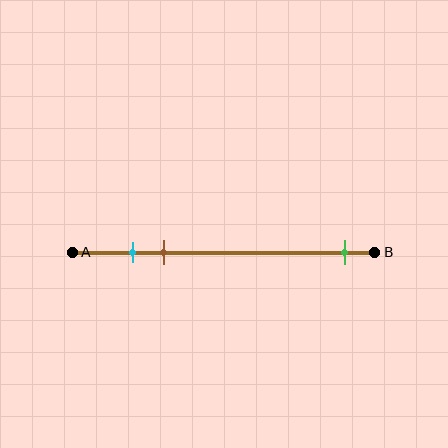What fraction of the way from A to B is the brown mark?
The brown mark is approximately 30% (0.3) of the way from A to B.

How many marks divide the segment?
There are 3 marks dividing the segment.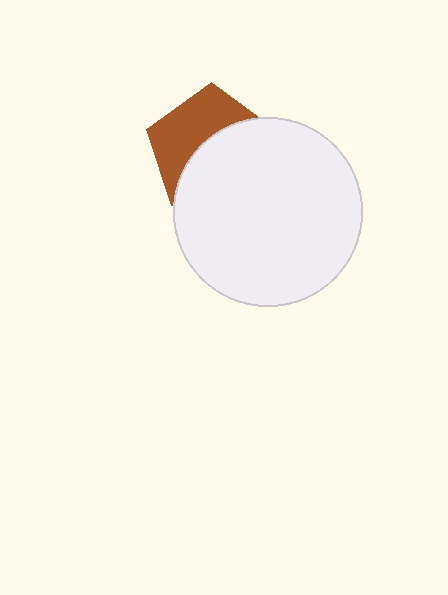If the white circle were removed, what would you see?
You would see the complete brown pentagon.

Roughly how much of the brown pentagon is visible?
A small part of it is visible (roughly 45%).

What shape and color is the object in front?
The object in front is a white circle.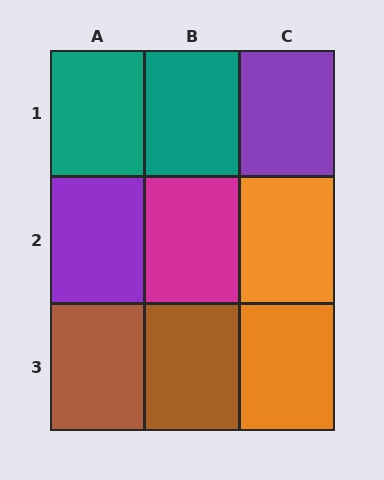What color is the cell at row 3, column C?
Orange.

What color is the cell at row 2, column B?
Magenta.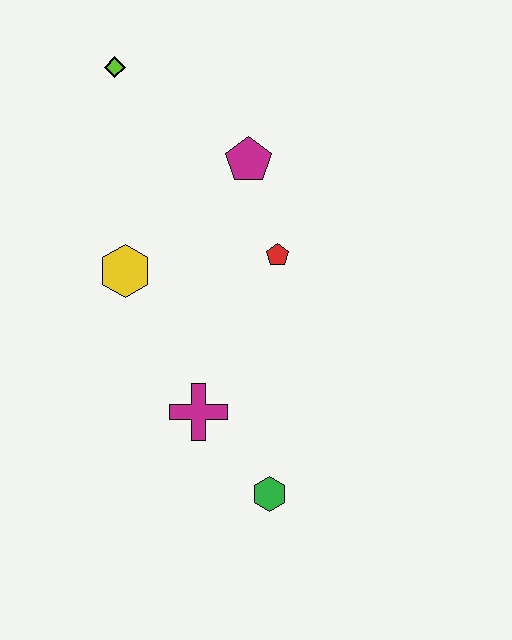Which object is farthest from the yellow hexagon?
The green hexagon is farthest from the yellow hexagon.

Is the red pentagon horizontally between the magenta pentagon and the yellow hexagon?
No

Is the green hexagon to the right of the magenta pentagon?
Yes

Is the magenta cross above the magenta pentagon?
No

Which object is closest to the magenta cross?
The green hexagon is closest to the magenta cross.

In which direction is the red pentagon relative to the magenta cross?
The red pentagon is above the magenta cross.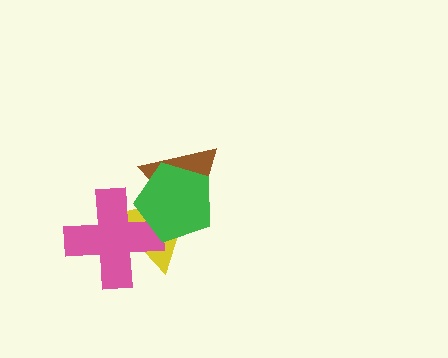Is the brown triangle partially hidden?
Yes, it is partially covered by another shape.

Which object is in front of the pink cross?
The green pentagon is in front of the pink cross.